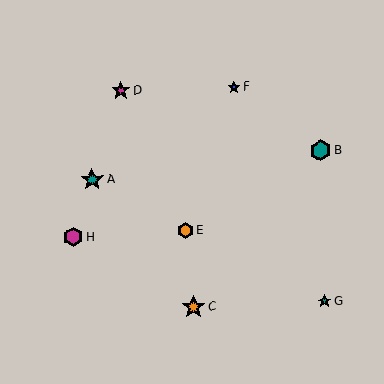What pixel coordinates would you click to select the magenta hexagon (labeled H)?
Click at (73, 237) to select the magenta hexagon H.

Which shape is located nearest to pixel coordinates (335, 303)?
The teal star (labeled G) at (324, 301) is nearest to that location.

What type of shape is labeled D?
Shape D is a magenta star.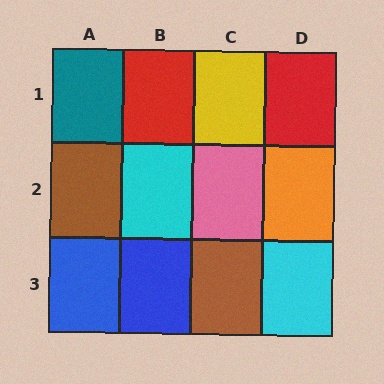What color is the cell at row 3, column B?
Blue.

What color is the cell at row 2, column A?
Brown.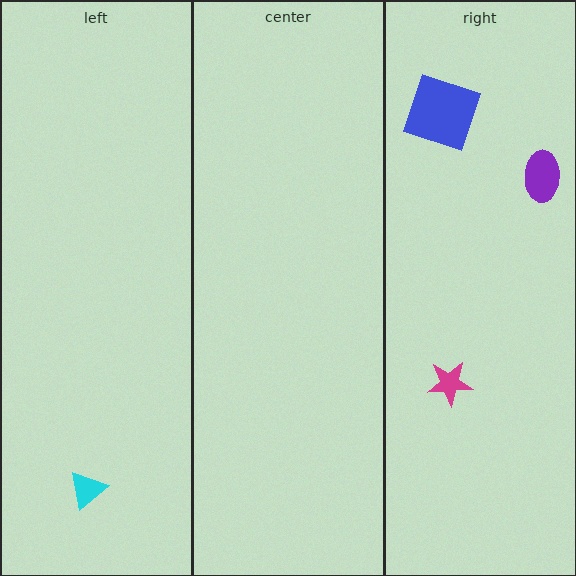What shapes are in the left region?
The cyan triangle.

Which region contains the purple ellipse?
The right region.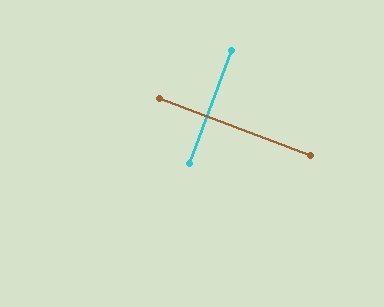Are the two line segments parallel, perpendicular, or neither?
Perpendicular — they meet at approximately 90°.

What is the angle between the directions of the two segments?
Approximately 90 degrees.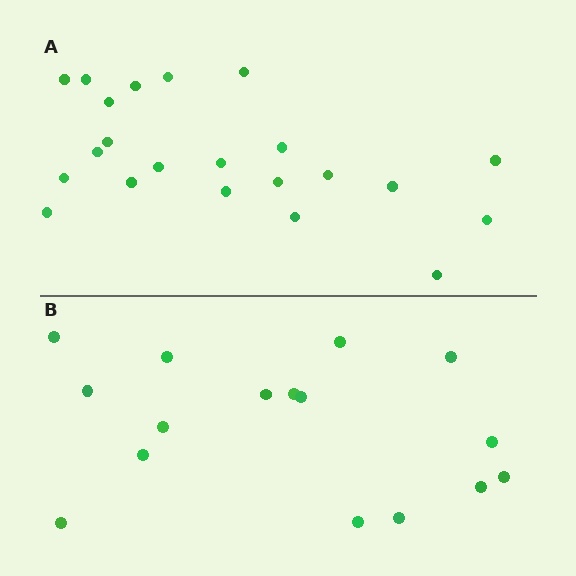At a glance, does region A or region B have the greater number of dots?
Region A (the top region) has more dots.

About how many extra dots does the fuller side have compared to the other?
Region A has about 6 more dots than region B.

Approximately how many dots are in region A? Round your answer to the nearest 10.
About 20 dots. (The exact count is 22, which rounds to 20.)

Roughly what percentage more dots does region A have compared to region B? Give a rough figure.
About 40% more.